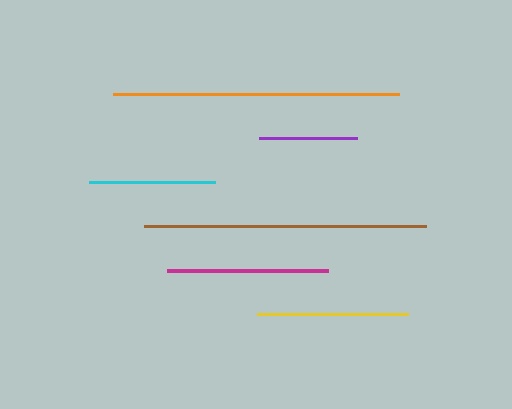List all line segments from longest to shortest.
From longest to shortest: orange, brown, magenta, yellow, cyan, purple.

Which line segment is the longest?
The orange line is the longest at approximately 287 pixels.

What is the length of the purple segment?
The purple segment is approximately 98 pixels long.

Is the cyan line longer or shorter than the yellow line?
The yellow line is longer than the cyan line.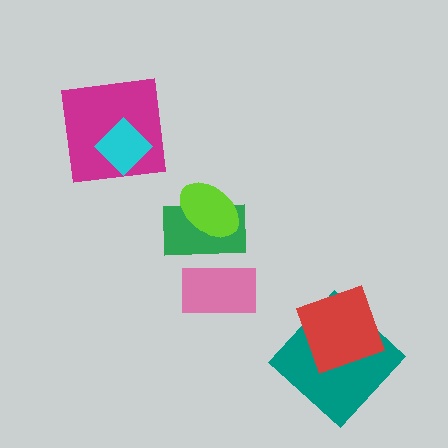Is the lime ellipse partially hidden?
No, no other shape covers it.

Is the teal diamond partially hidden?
Yes, it is partially covered by another shape.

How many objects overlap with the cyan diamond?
1 object overlaps with the cyan diamond.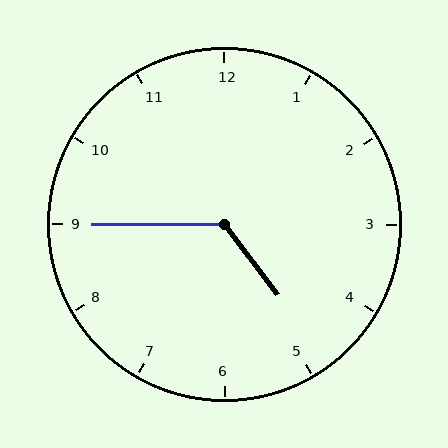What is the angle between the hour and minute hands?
Approximately 128 degrees.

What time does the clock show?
4:45.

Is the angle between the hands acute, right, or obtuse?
It is obtuse.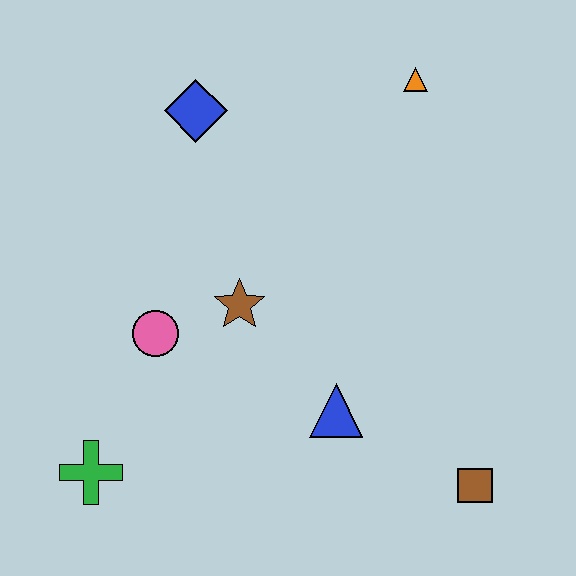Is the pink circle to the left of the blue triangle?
Yes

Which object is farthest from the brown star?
The brown square is farthest from the brown star.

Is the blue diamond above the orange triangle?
No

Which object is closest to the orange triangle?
The blue diamond is closest to the orange triangle.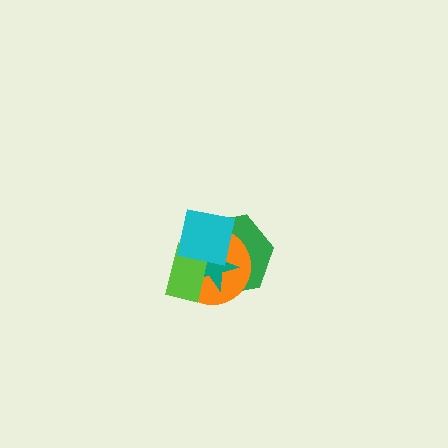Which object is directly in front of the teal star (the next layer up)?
The lime rectangle is directly in front of the teal star.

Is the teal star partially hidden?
Yes, it is partially covered by another shape.